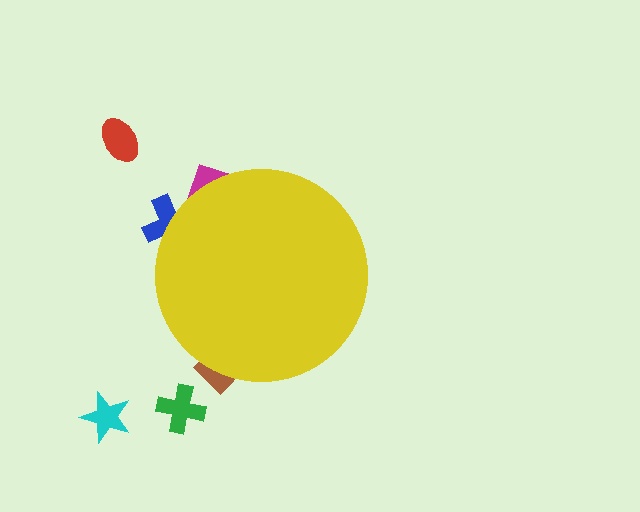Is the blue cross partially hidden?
Yes, the blue cross is partially hidden behind the yellow circle.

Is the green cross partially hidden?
No, the green cross is fully visible.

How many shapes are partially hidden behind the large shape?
3 shapes are partially hidden.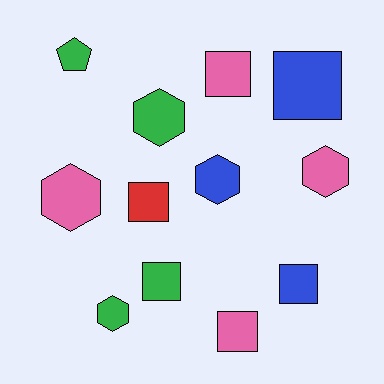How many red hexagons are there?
There are no red hexagons.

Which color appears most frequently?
Green, with 4 objects.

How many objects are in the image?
There are 12 objects.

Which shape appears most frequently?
Square, with 6 objects.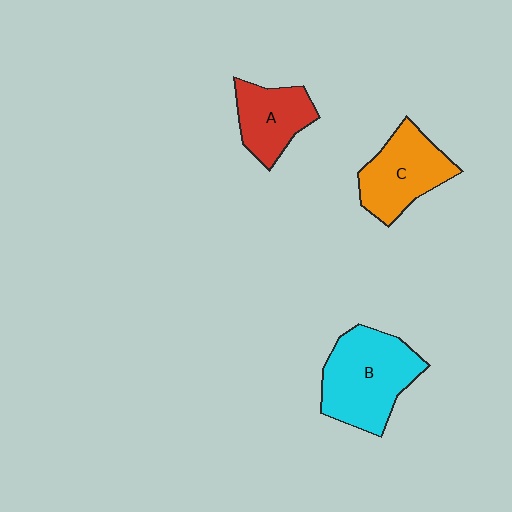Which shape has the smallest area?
Shape A (red).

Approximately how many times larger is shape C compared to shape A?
Approximately 1.3 times.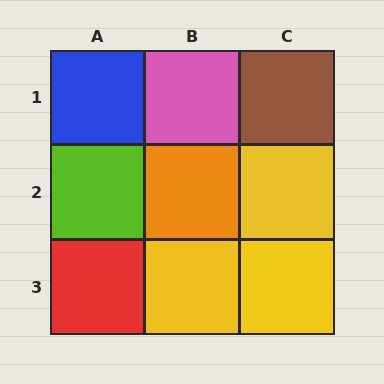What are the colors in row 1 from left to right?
Blue, pink, brown.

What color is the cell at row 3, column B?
Yellow.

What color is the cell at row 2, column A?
Lime.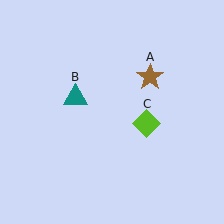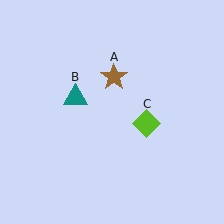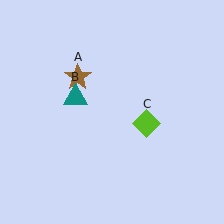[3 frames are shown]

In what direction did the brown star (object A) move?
The brown star (object A) moved left.